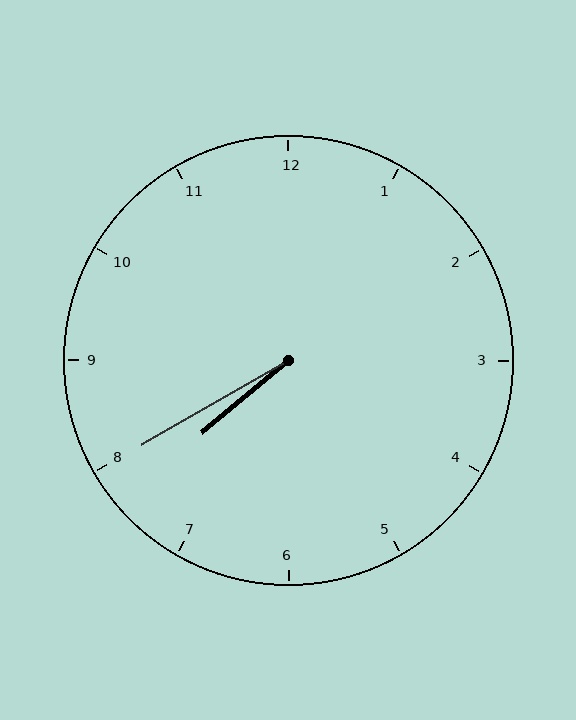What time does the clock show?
7:40.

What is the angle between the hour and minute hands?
Approximately 10 degrees.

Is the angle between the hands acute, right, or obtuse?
It is acute.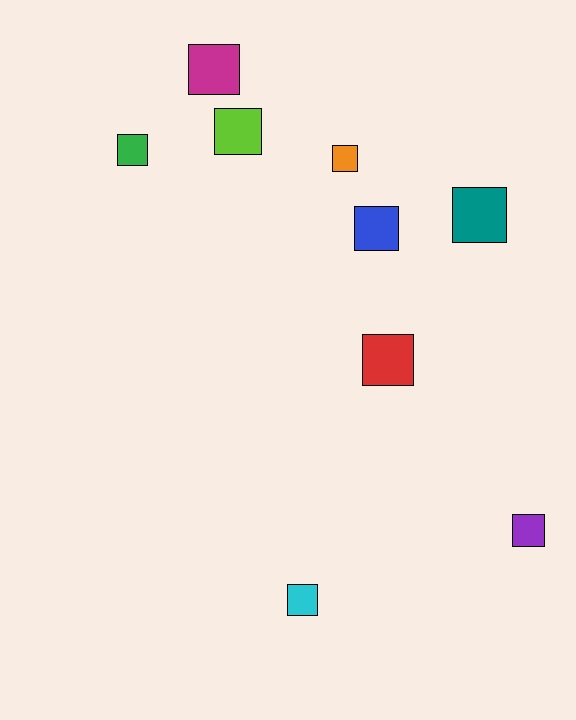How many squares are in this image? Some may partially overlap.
There are 9 squares.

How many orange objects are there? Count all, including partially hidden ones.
There is 1 orange object.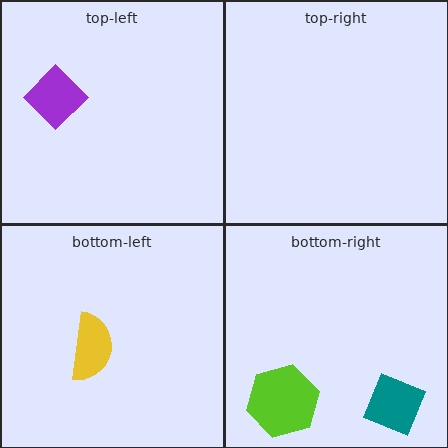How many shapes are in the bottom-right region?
2.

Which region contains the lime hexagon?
The bottom-right region.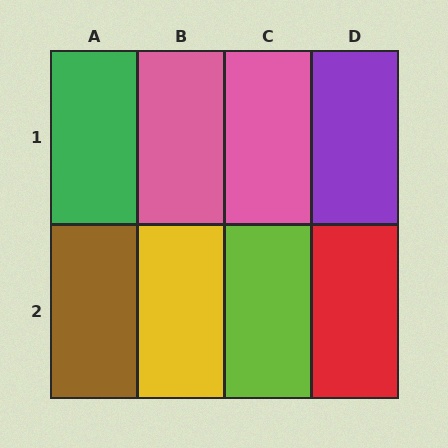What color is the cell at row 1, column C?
Pink.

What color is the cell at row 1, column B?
Pink.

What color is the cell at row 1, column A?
Green.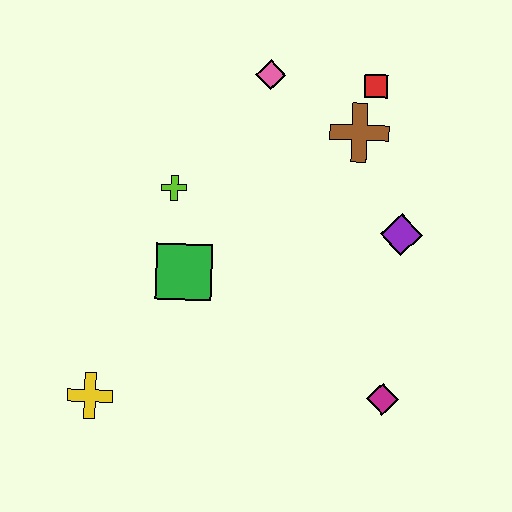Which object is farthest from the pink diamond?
The yellow cross is farthest from the pink diamond.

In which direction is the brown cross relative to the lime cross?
The brown cross is to the right of the lime cross.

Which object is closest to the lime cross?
The green square is closest to the lime cross.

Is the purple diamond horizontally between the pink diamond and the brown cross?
No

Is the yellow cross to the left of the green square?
Yes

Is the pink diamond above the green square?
Yes